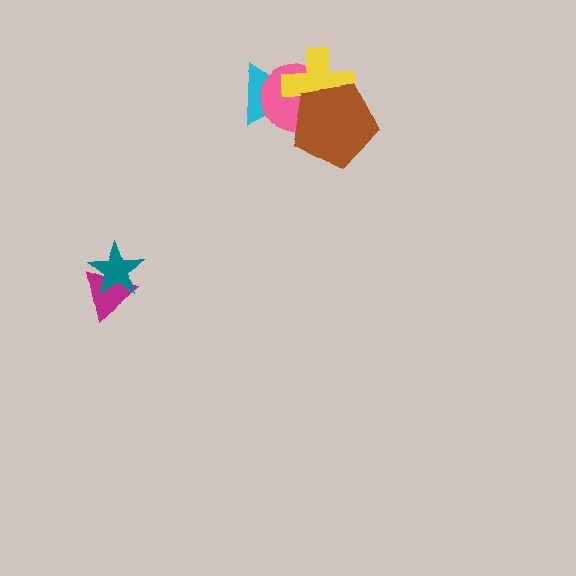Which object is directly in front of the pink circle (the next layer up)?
The yellow cross is directly in front of the pink circle.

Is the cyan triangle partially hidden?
Yes, it is partially covered by another shape.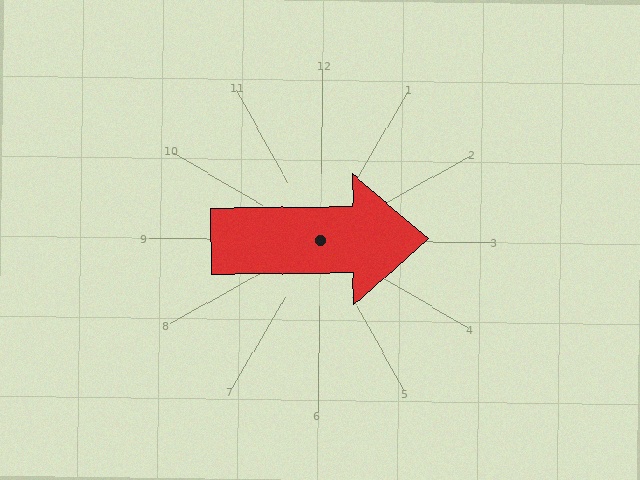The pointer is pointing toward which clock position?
Roughly 3 o'clock.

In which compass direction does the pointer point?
East.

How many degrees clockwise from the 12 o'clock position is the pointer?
Approximately 89 degrees.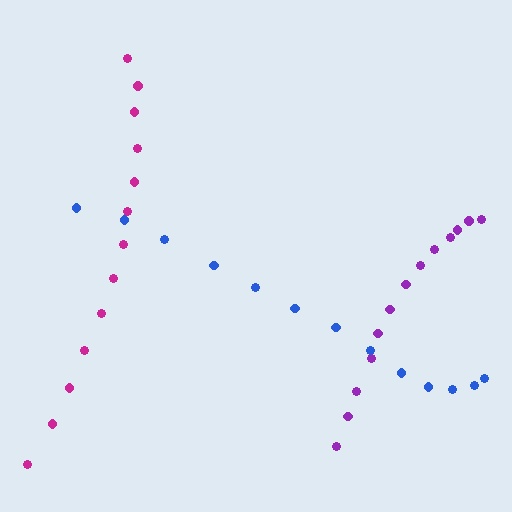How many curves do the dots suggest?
There are 3 distinct paths.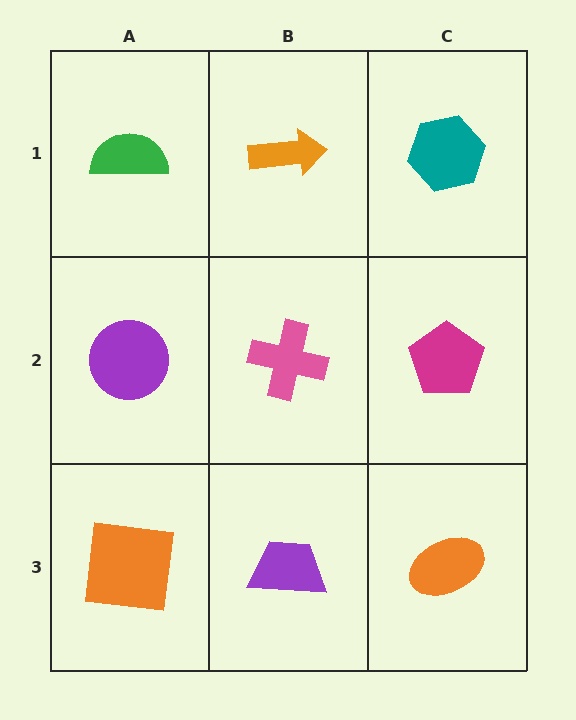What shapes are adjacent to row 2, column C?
A teal hexagon (row 1, column C), an orange ellipse (row 3, column C), a pink cross (row 2, column B).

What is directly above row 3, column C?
A magenta pentagon.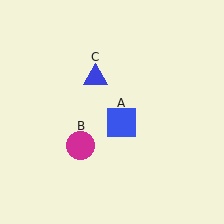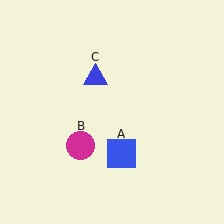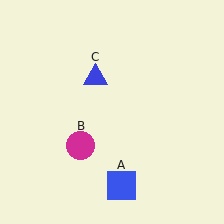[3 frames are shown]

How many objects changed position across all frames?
1 object changed position: blue square (object A).